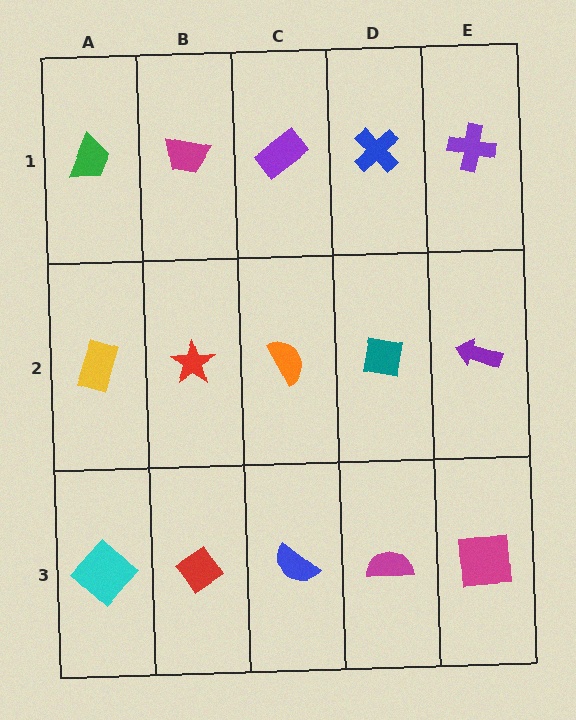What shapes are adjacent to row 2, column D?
A blue cross (row 1, column D), a magenta semicircle (row 3, column D), an orange semicircle (row 2, column C), a purple arrow (row 2, column E).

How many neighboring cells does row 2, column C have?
4.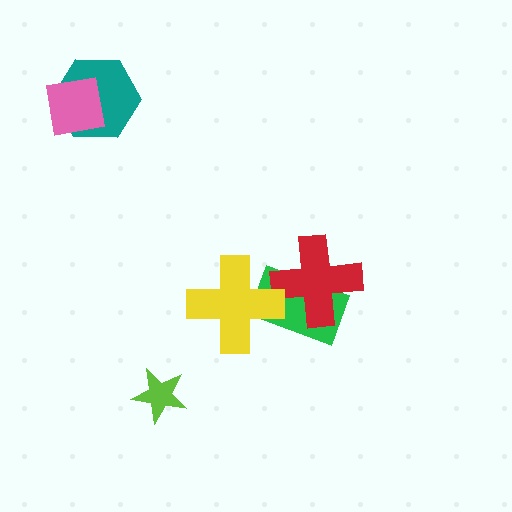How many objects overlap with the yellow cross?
2 objects overlap with the yellow cross.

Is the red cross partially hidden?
Yes, it is partially covered by another shape.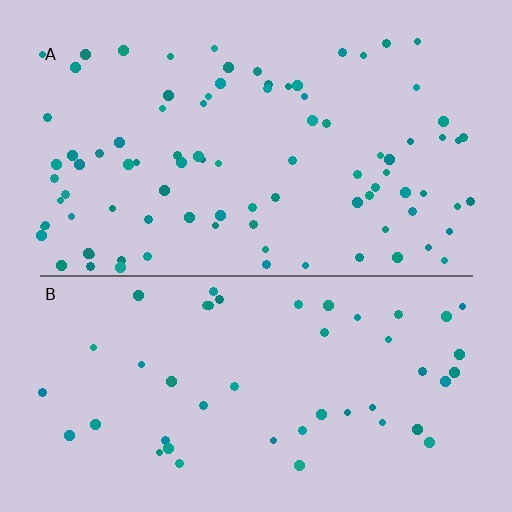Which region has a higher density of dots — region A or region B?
A (the top).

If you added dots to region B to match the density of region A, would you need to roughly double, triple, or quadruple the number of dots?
Approximately double.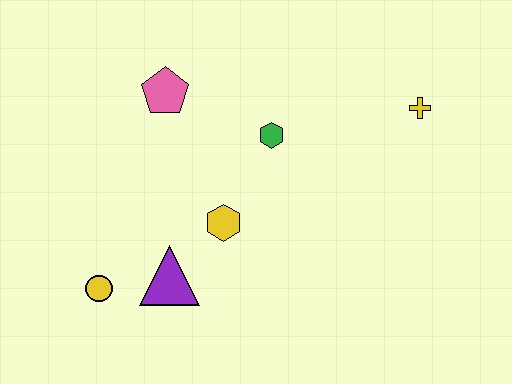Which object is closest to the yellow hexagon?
The purple triangle is closest to the yellow hexagon.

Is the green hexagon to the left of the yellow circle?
No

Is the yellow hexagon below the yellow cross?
Yes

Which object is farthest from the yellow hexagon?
The yellow cross is farthest from the yellow hexagon.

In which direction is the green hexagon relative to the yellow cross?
The green hexagon is to the left of the yellow cross.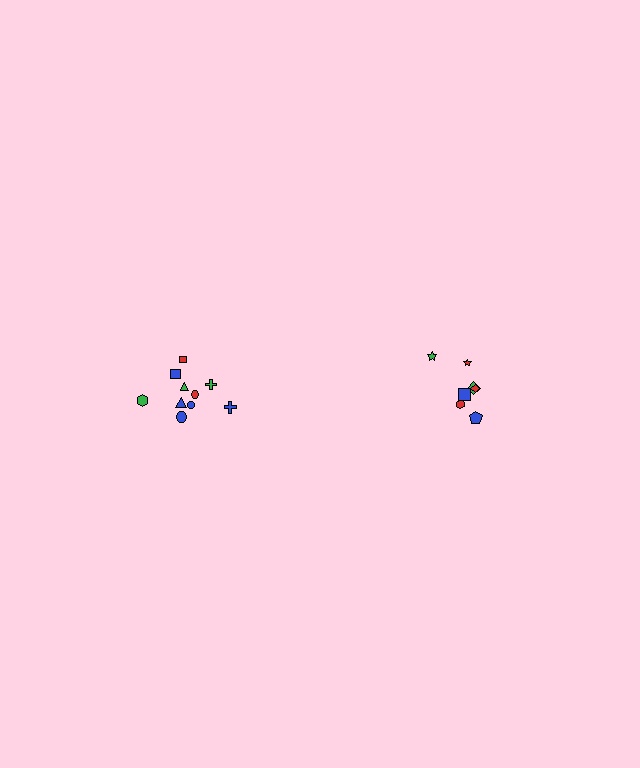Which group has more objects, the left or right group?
The left group.